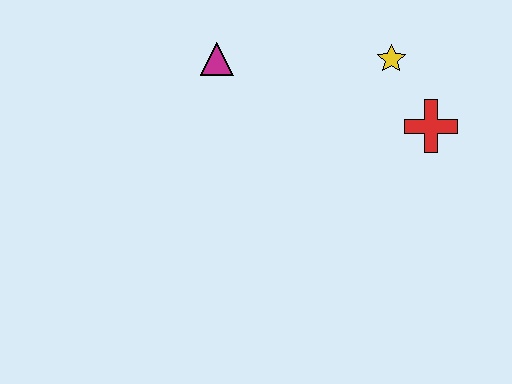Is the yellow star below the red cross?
No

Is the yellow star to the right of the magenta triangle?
Yes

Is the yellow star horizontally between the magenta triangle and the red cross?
Yes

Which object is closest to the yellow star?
The red cross is closest to the yellow star.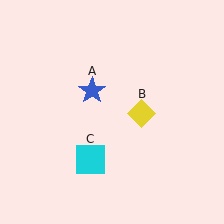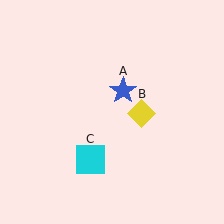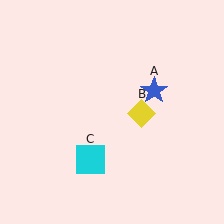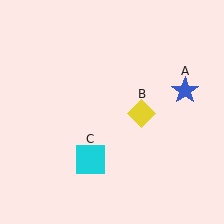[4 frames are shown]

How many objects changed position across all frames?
1 object changed position: blue star (object A).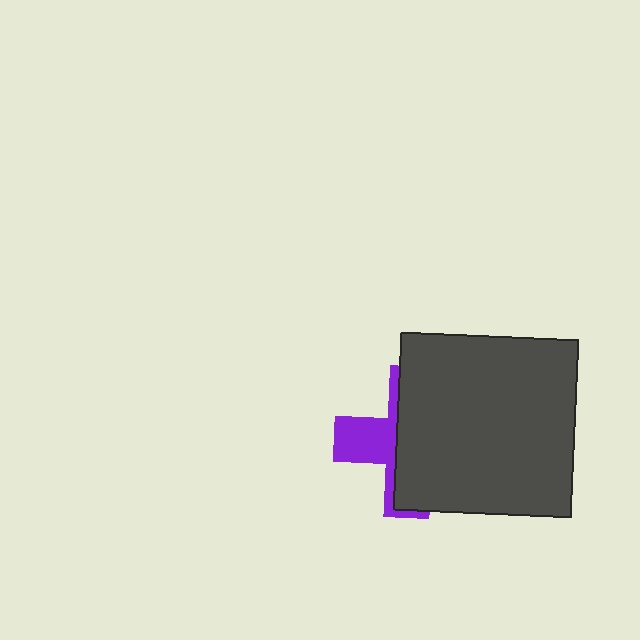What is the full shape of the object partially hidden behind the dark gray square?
The partially hidden object is a purple cross.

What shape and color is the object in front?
The object in front is a dark gray square.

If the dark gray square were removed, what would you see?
You would see the complete purple cross.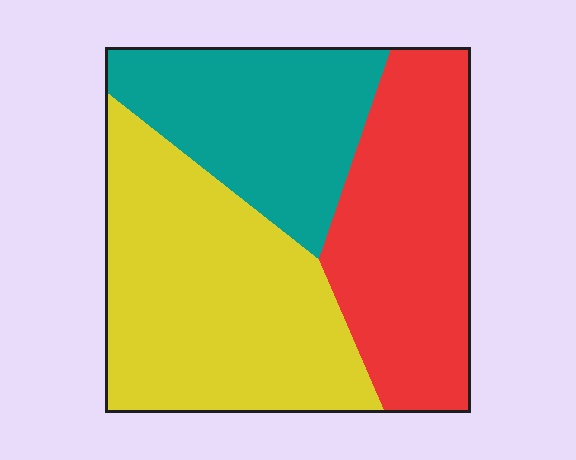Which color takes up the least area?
Teal, at roughly 25%.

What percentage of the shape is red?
Red covers roughly 30% of the shape.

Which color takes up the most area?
Yellow, at roughly 40%.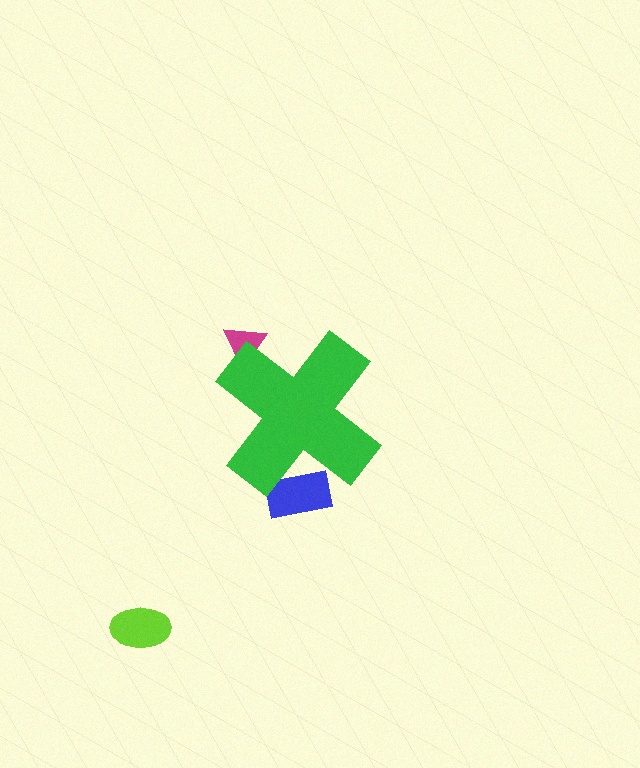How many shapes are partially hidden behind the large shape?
2 shapes are partially hidden.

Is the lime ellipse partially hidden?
No, the lime ellipse is fully visible.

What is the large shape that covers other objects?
A green cross.